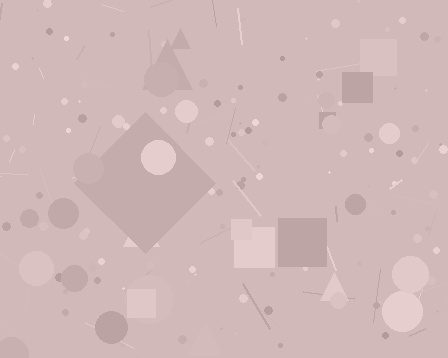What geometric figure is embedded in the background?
A diamond is embedded in the background.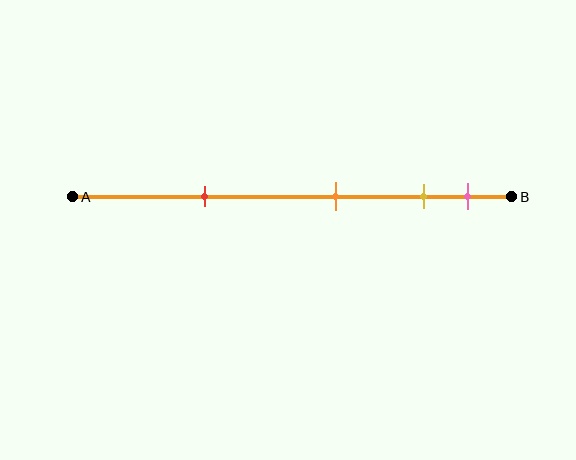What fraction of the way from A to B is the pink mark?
The pink mark is approximately 90% (0.9) of the way from A to B.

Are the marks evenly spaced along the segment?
No, the marks are not evenly spaced.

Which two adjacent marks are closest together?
The yellow and pink marks are the closest adjacent pair.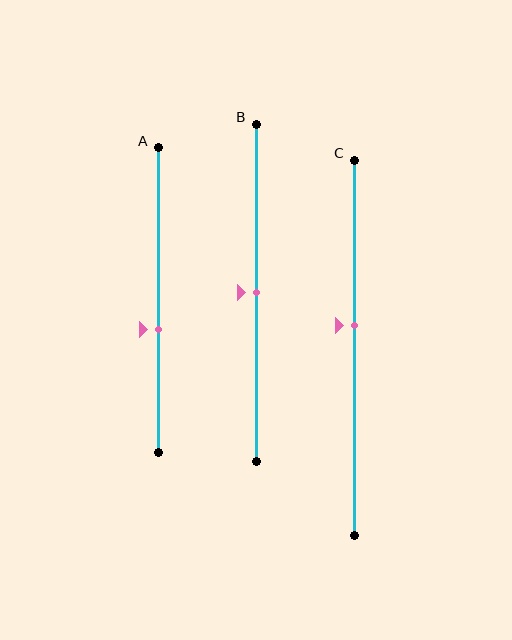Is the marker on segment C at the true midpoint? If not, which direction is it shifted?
No, the marker on segment C is shifted upward by about 6% of the segment length.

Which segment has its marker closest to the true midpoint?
Segment B has its marker closest to the true midpoint.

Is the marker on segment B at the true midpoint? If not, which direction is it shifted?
Yes, the marker on segment B is at the true midpoint.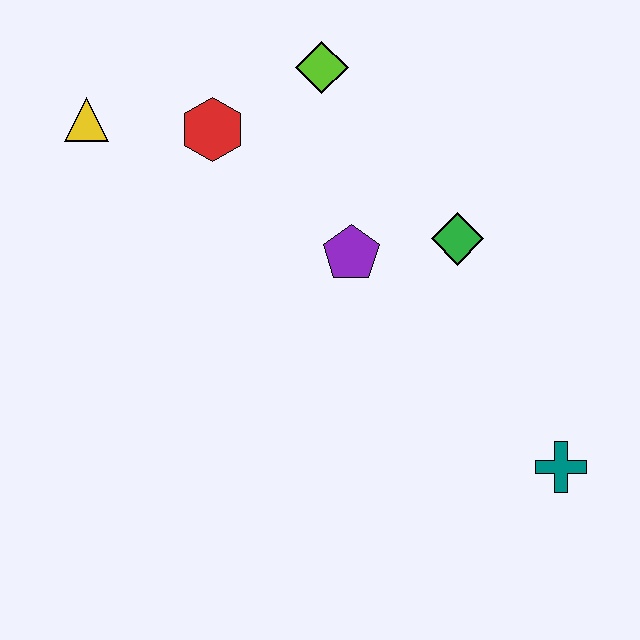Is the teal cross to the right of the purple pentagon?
Yes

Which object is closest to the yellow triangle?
The red hexagon is closest to the yellow triangle.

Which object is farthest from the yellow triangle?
The teal cross is farthest from the yellow triangle.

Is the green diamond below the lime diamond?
Yes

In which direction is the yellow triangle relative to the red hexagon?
The yellow triangle is to the left of the red hexagon.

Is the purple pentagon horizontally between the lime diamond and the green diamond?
Yes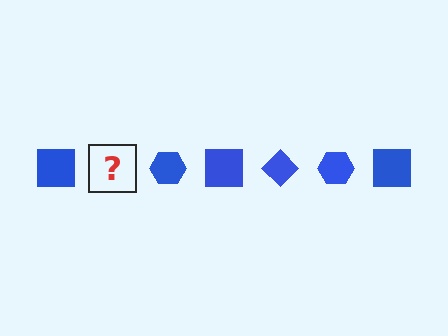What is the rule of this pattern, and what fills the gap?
The rule is that the pattern cycles through square, diamond, hexagon shapes in blue. The gap should be filled with a blue diamond.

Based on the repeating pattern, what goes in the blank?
The blank should be a blue diamond.